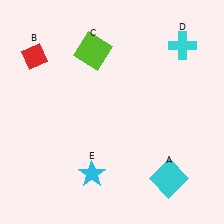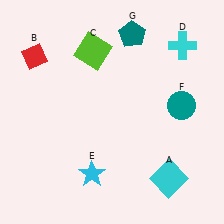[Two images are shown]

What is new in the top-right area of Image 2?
A teal pentagon (G) was added in the top-right area of Image 2.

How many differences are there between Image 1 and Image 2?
There are 2 differences between the two images.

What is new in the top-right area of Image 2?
A teal circle (F) was added in the top-right area of Image 2.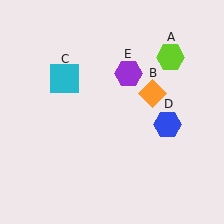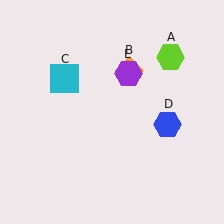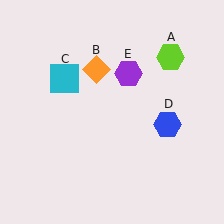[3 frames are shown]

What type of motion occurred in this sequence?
The orange diamond (object B) rotated counterclockwise around the center of the scene.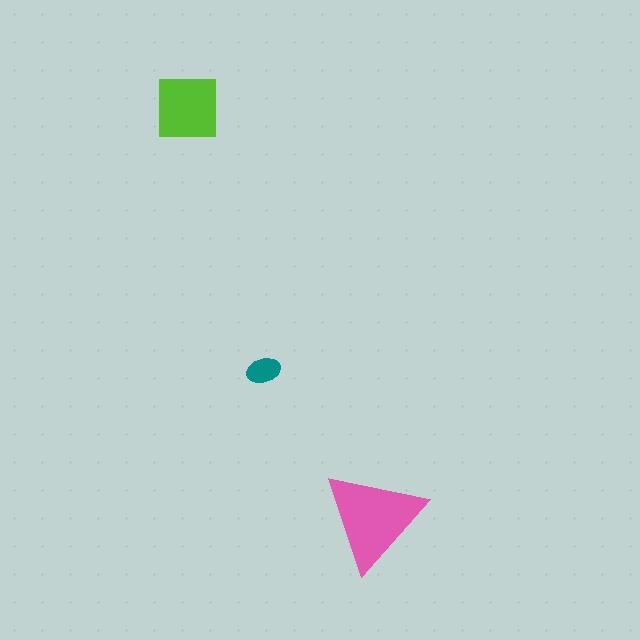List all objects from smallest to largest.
The teal ellipse, the lime square, the pink triangle.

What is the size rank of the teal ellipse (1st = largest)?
3rd.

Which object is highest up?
The lime square is topmost.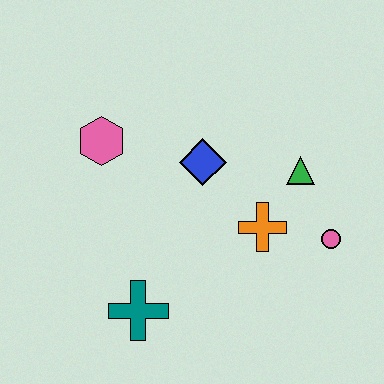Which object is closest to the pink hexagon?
The blue diamond is closest to the pink hexagon.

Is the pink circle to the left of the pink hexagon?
No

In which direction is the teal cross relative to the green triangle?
The teal cross is to the left of the green triangle.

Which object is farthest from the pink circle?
The pink hexagon is farthest from the pink circle.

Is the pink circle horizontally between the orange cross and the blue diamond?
No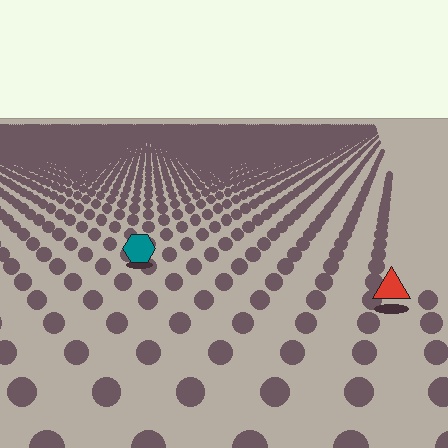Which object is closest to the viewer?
The red triangle is closest. The texture marks near it are larger and more spread out.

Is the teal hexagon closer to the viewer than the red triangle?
No. The red triangle is closer — you can tell from the texture gradient: the ground texture is coarser near it.